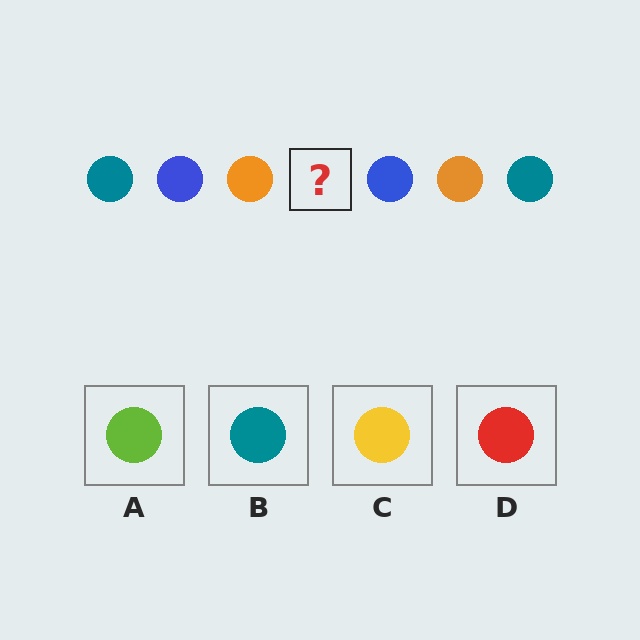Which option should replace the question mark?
Option B.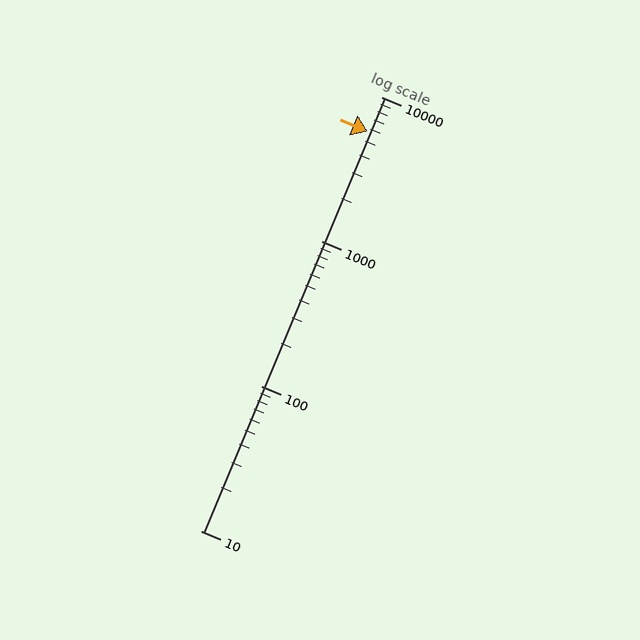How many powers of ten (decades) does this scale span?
The scale spans 3 decades, from 10 to 10000.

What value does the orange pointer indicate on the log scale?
The pointer indicates approximately 5800.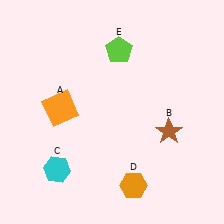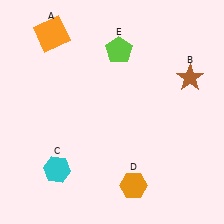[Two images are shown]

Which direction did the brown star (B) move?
The brown star (B) moved up.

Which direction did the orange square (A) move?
The orange square (A) moved up.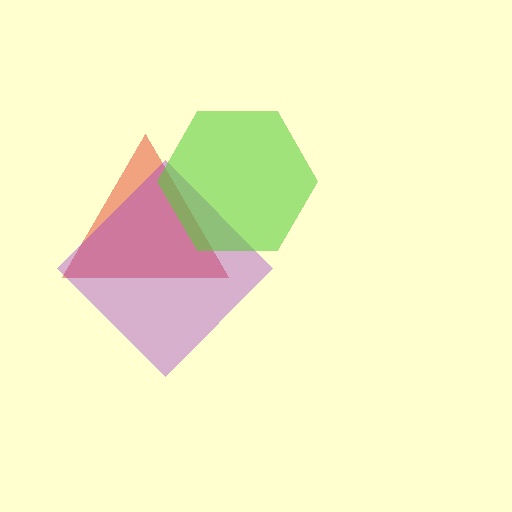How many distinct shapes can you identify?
There are 3 distinct shapes: a red triangle, a purple diamond, a lime hexagon.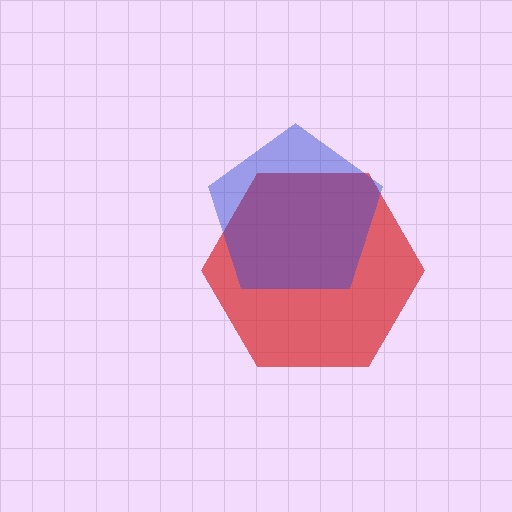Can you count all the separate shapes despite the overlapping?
Yes, there are 2 separate shapes.